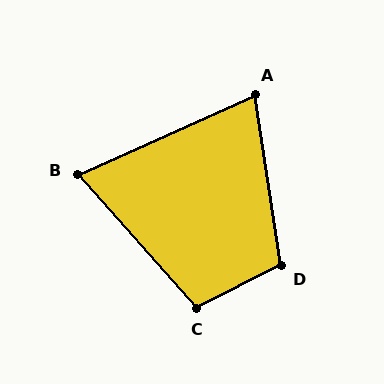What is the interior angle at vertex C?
Approximately 105 degrees (obtuse).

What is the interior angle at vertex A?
Approximately 75 degrees (acute).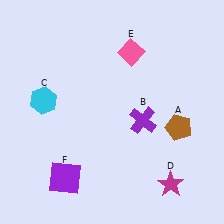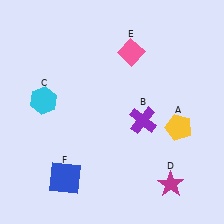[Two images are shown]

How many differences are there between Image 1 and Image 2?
There are 2 differences between the two images.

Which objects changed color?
A changed from brown to yellow. F changed from purple to blue.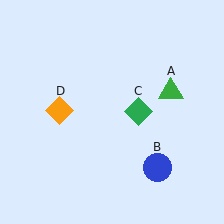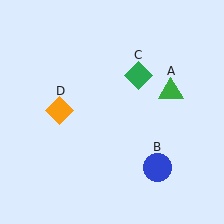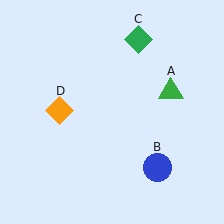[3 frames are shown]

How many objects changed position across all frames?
1 object changed position: green diamond (object C).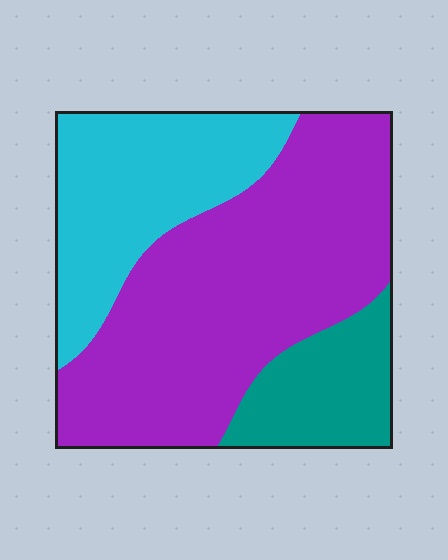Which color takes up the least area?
Teal, at roughly 15%.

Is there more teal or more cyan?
Cyan.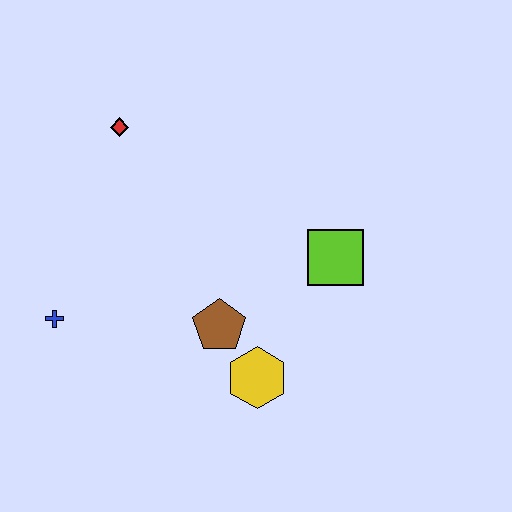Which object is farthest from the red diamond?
The yellow hexagon is farthest from the red diamond.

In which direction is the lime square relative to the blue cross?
The lime square is to the right of the blue cross.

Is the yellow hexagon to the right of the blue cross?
Yes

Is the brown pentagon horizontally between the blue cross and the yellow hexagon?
Yes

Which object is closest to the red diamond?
The blue cross is closest to the red diamond.